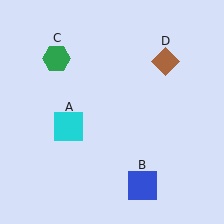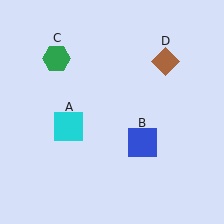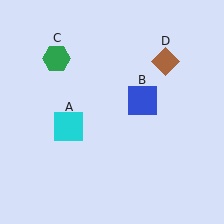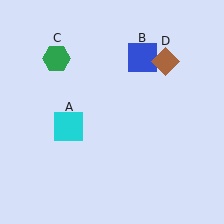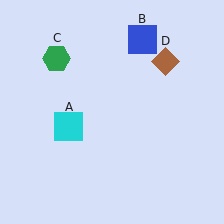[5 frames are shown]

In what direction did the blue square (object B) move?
The blue square (object B) moved up.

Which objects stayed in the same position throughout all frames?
Cyan square (object A) and green hexagon (object C) and brown diamond (object D) remained stationary.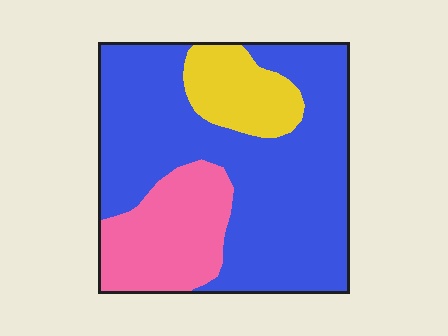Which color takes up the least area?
Yellow, at roughly 15%.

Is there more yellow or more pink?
Pink.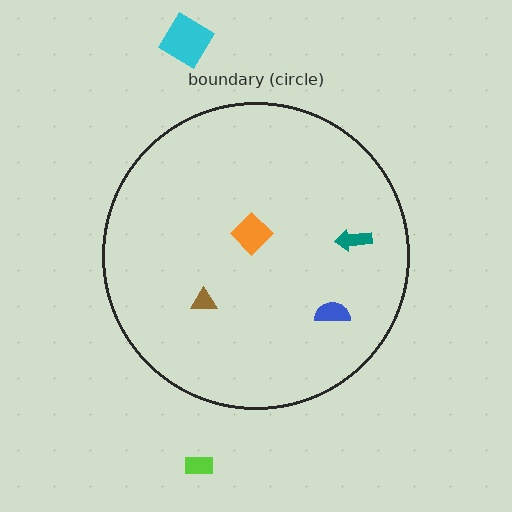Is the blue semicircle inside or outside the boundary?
Inside.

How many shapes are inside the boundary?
4 inside, 2 outside.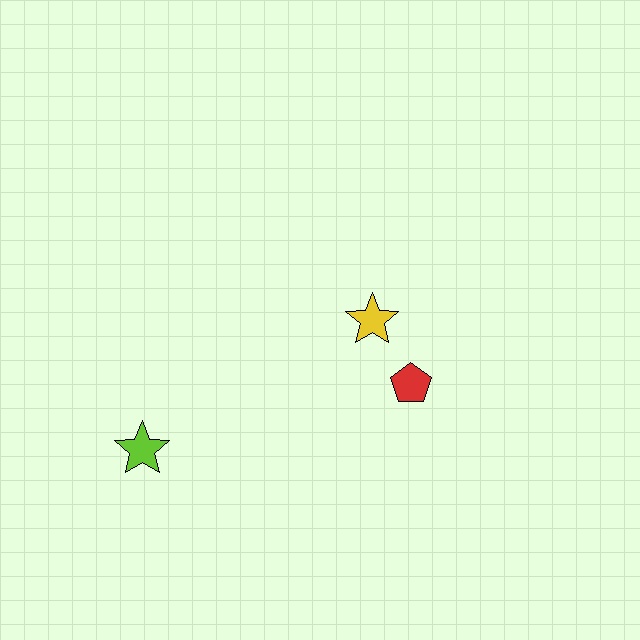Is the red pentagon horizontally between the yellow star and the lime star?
No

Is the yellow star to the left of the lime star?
No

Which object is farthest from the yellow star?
The lime star is farthest from the yellow star.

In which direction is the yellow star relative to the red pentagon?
The yellow star is above the red pentagon.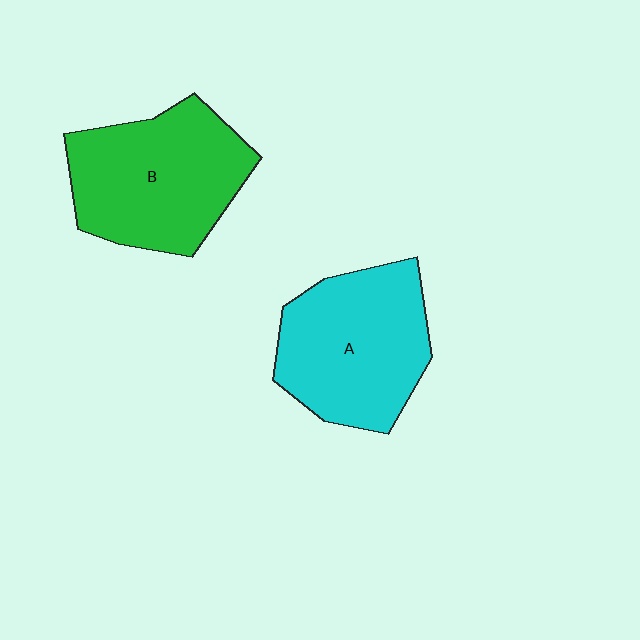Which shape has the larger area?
Shape B (green).